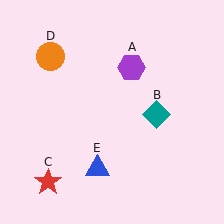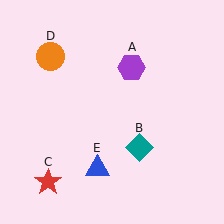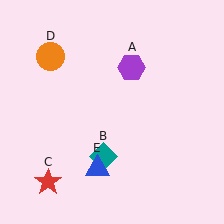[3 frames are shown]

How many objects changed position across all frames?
1 object changed position: teal diamond (object B).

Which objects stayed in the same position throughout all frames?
Purple hexagon (object A) and red star (object C) and orange circle (object D) and blue triangle (object E) remained stationary.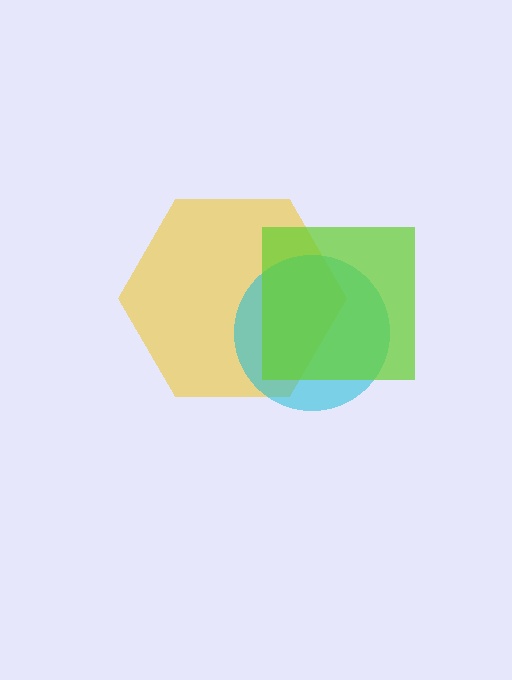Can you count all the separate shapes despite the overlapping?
Yes, there are 3 separate shapes.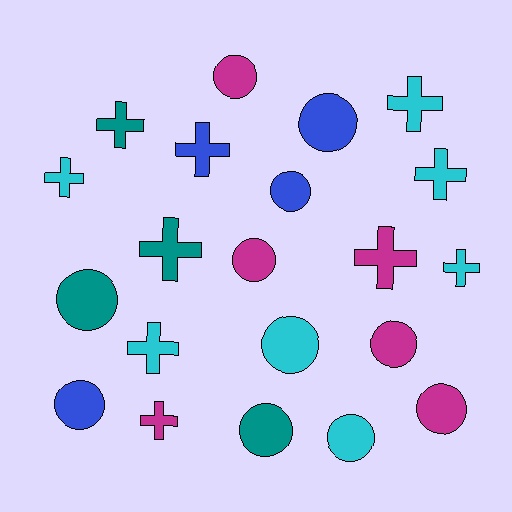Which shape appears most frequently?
Circle, with 11 objects.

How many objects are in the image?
There are 21 objects.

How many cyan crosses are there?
There are 5 cyan crosses.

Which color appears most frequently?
Cyan, with 7 objects.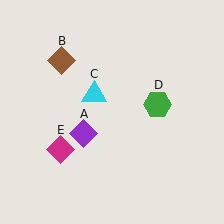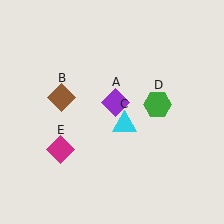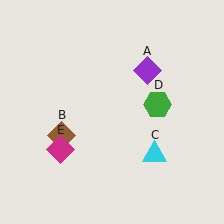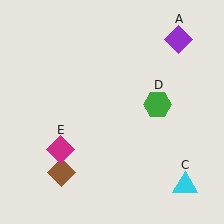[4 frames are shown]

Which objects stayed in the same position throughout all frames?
Green hexagon (object D) and magenta diamond (object E) remained stationary.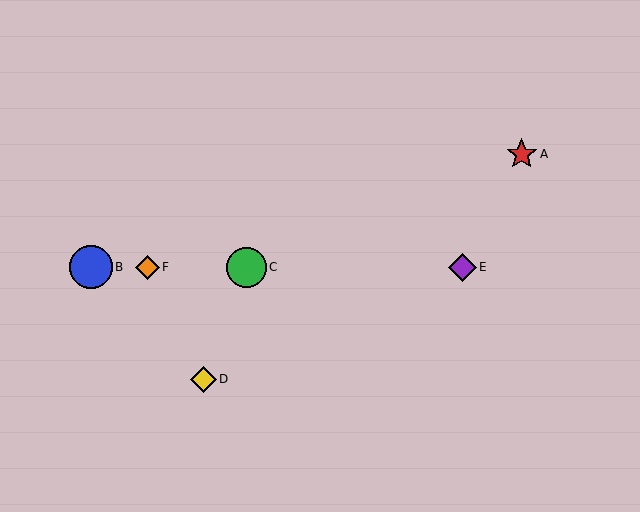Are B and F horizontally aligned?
Yes, both are at y≈267.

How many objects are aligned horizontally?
4 objects (B, C, E, F) are aligned horizontally.